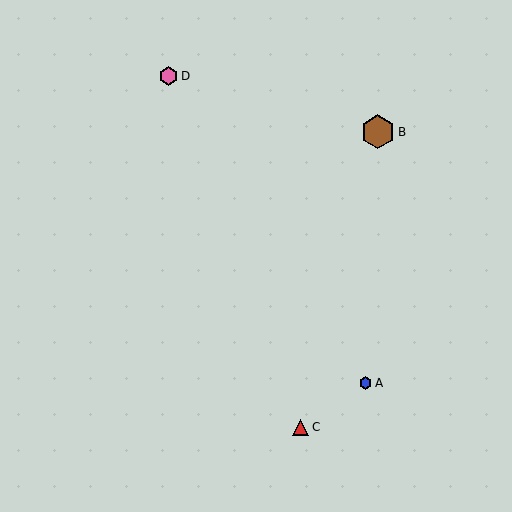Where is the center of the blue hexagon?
The center of the blue hexagon is at (366, 383).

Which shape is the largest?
The brown hexagon (labeled B) is the largest.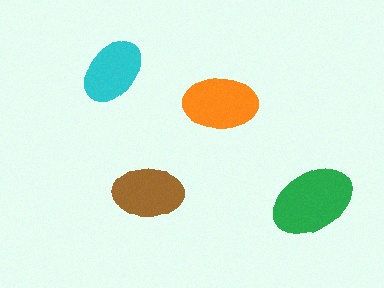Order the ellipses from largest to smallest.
the green one, the orange one, the brown one, the cyan one.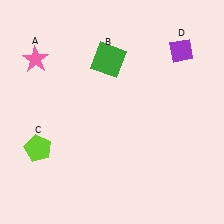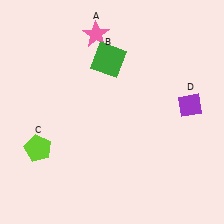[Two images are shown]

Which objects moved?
The objects that moved are: the pink star (A), the purple diamond (D).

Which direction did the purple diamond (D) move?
The purple diamond (D) moved down.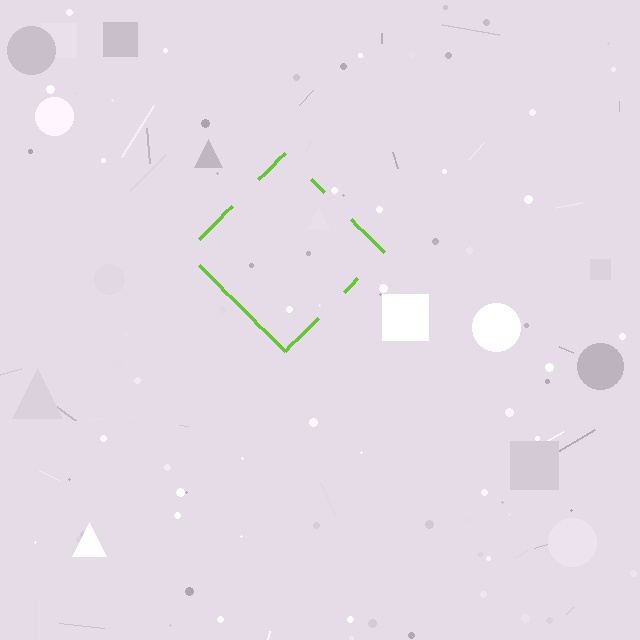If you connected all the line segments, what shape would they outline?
They would outline a diamond.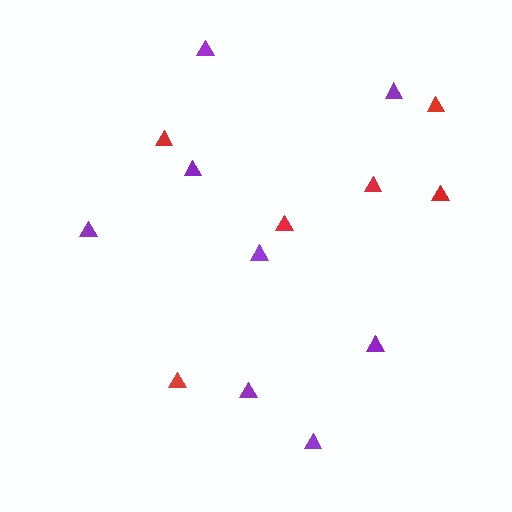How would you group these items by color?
There are 2 groups: one group of purple triangles (8) and one group of red triangles (6).